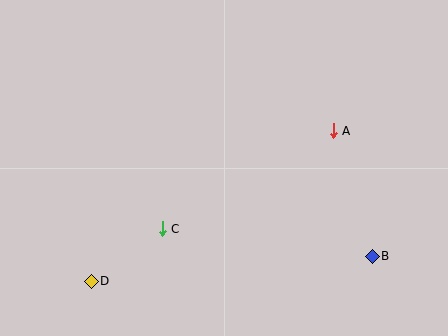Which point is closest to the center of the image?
Point C at (162, 229) is closest to the center.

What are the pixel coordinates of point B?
Point B is at (372, 256).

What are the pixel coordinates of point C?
Point C is at (162, 229).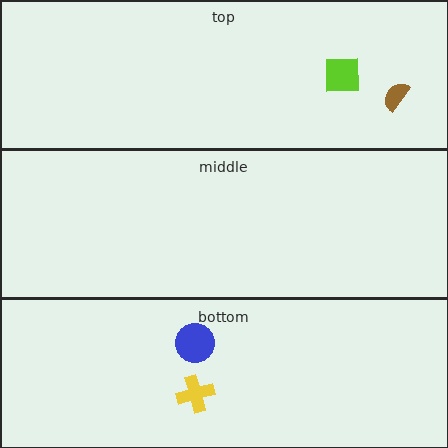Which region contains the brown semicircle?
The top region.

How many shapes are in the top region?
2.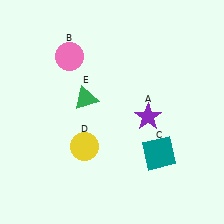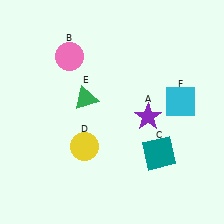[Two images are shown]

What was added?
A cyan square (F) was added in Image 2.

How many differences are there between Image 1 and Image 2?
There is 1 difference between the two images.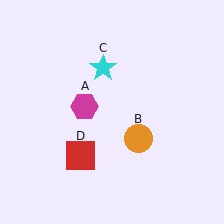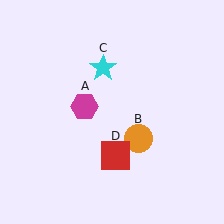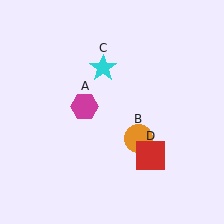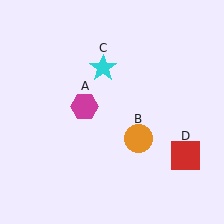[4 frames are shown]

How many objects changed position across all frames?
1 object changed position: red square (object D).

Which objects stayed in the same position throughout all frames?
Magenta hexagon (object A) and orange circle (object B) and cyan star (object C) remained stationary.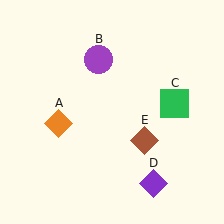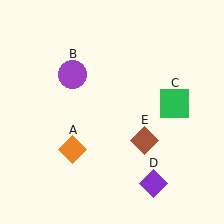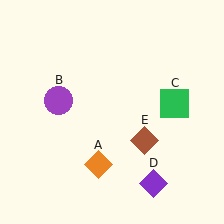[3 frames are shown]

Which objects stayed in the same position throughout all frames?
Green square (object C) and purple diamond (object D) and brown diamond (object E) remained stationary.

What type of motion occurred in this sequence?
The orange diamond (object A), purple circle (object B) rotated counterclockwise around the center of the scene.